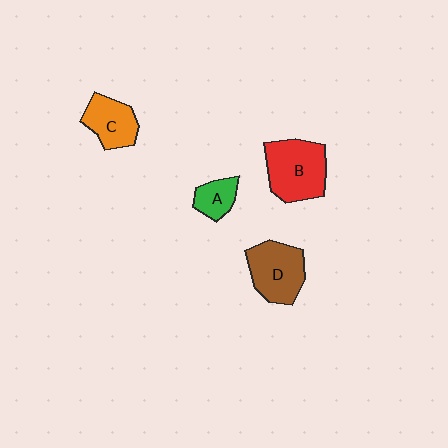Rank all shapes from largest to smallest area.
From largest to smallest: B (red), D (brown), C (orange), A (green).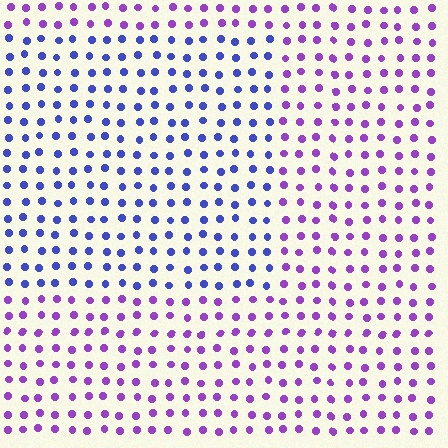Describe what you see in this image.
The image is filled with small purple elements in a uniform arrangement. A rectangle-shaped region is visible where the elements are tinted to a slightly different hue, forming a subtle color boundary.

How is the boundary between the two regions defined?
The boundary is defined purely by a slight shift in hue (about 45 degrees). Spacing, size, and orientation are identical on both sides.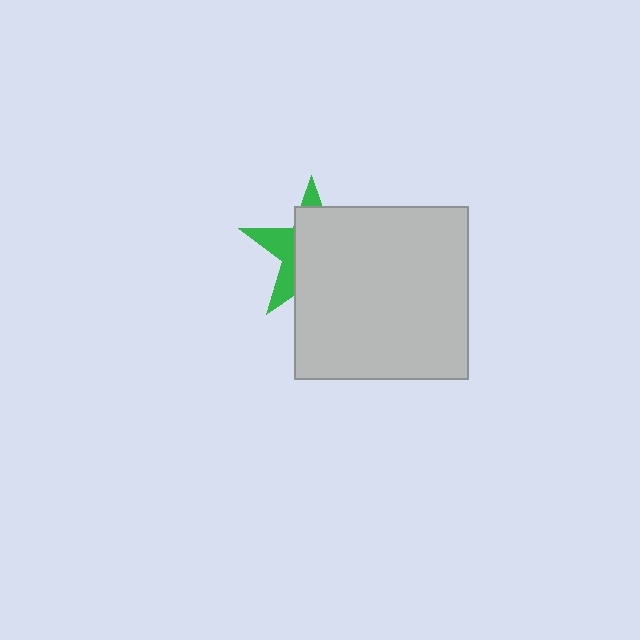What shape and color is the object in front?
The object in front is a light gray square.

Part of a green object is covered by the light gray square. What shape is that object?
It is a star.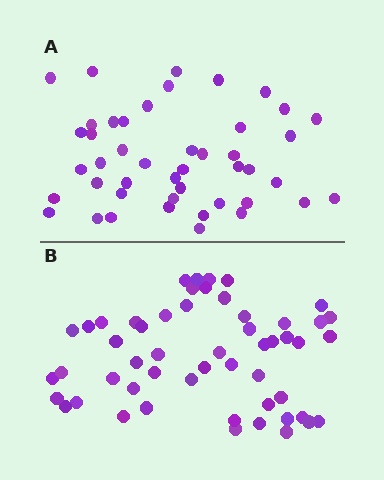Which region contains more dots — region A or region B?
Region B (the bottom region) has more dots.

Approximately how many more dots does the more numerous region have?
Region B has roughly 8 or so more dots than region A.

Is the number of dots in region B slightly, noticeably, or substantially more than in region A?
Region B has only slightly more — the two regions are fairly close. The ratio is roughly 1.2 to 1.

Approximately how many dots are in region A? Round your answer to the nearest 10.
About 40 dots. (The exact count is 45, which rounds to 40.)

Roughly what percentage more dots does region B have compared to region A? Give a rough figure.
About 20% more.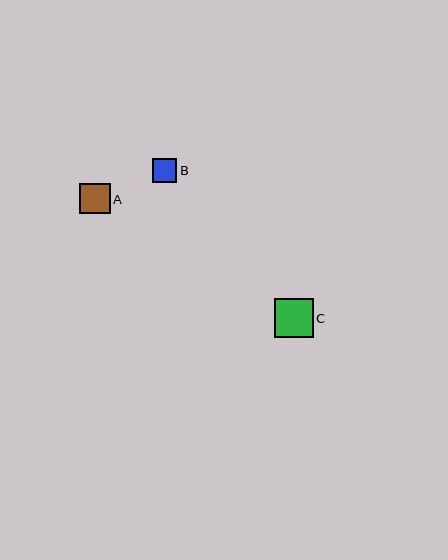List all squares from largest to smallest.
From largest to smallest: C, A, B.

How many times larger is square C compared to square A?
Square C is approximately 1.3 times the size of square A.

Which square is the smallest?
Square B is the smallest with a size of approximately 24 pixels.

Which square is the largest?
Square C is the largest with a size of approximately 39 pixels.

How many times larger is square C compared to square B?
Square C is approximately 1.6 times the size of square B.